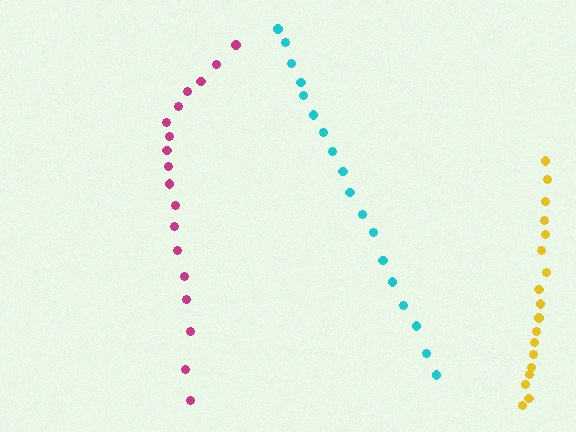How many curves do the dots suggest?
There are 3 distinct paths.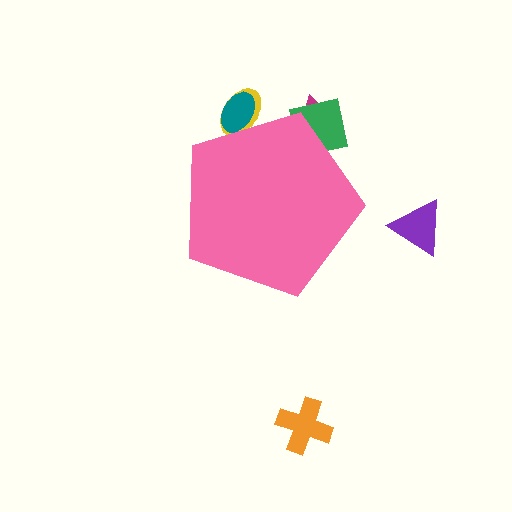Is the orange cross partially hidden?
No, the orange cross is fully visible.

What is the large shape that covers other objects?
A pink pentagon.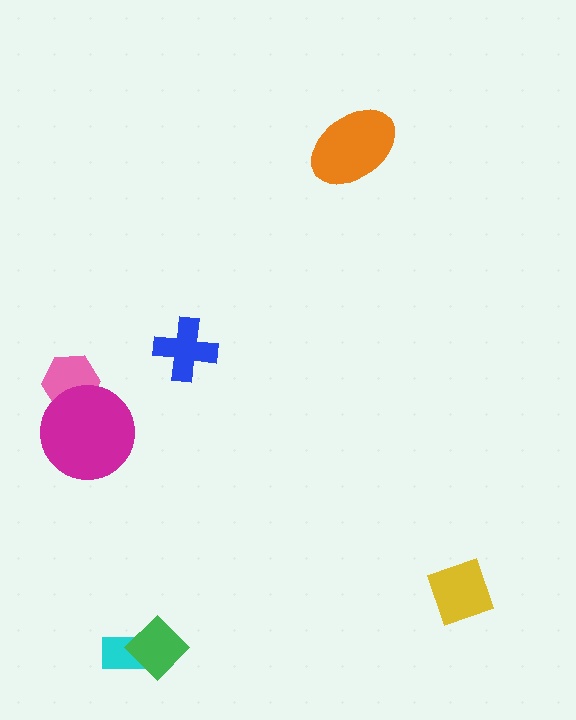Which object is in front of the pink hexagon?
The magenta circle is in front of the pink hexagon.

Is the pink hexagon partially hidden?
Yes, it is partially covered by another shape.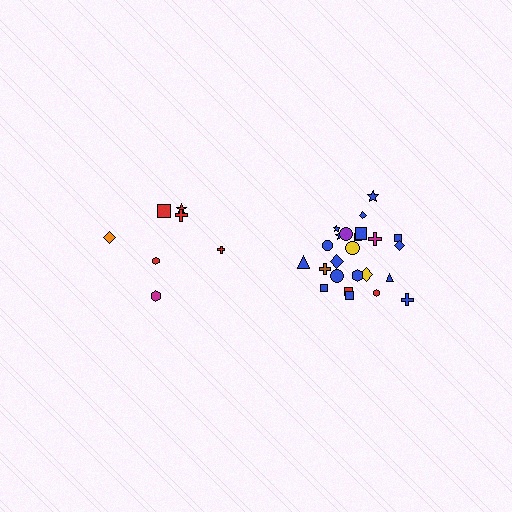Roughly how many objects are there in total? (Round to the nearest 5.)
Roughly 30 objects in total.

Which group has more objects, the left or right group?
The right group.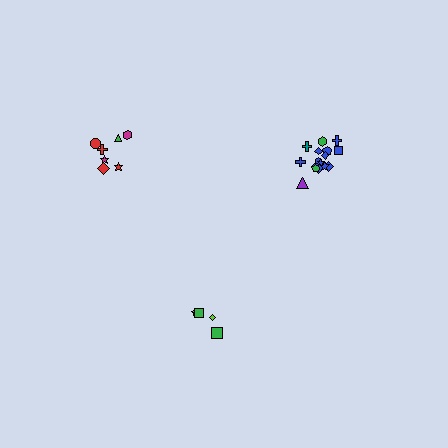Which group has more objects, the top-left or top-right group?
The top-right group.